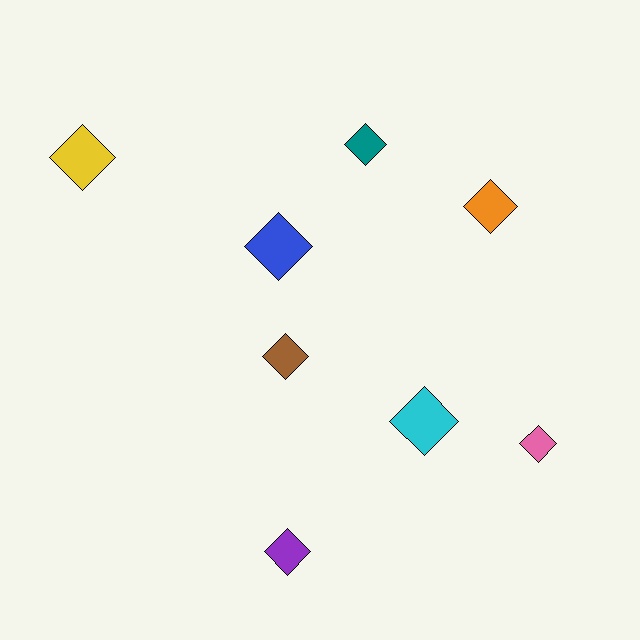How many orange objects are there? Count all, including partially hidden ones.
There is 1 orange object.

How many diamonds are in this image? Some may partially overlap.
There are 8 diamonds.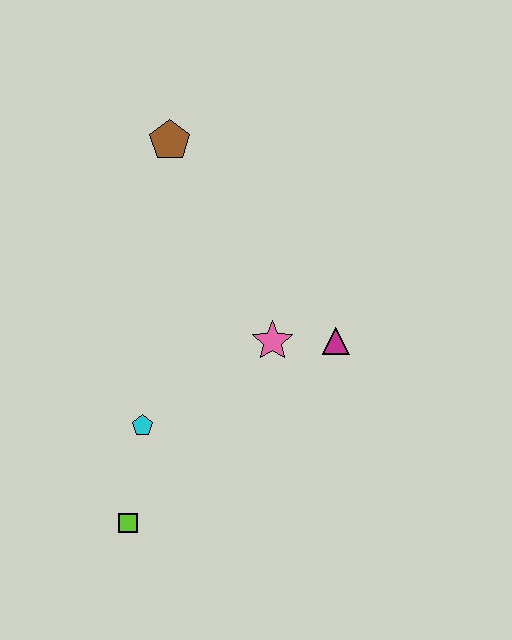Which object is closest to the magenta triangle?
The pink star is closest to the magenta triangle.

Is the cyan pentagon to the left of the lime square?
No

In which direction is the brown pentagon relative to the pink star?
The brown pentagon is above the pink star.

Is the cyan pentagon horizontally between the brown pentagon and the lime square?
Yes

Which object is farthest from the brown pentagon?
The lime square is farthest from the brown pentagon.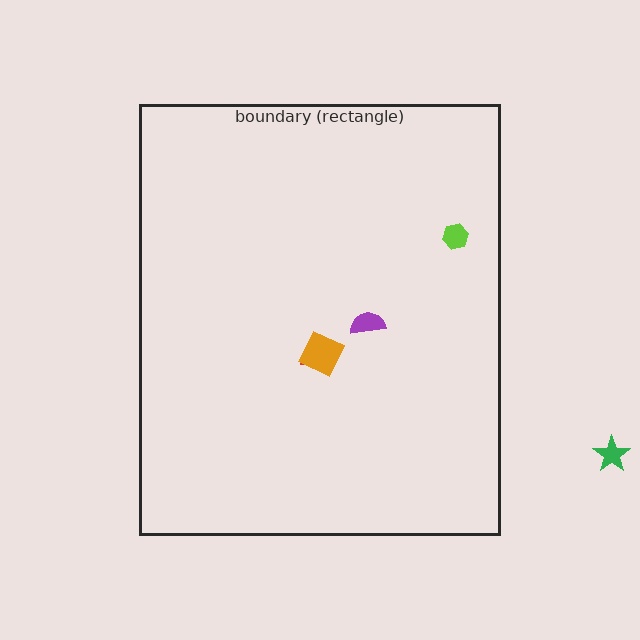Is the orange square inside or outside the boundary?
Inside.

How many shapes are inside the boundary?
4 inside, 1 outside.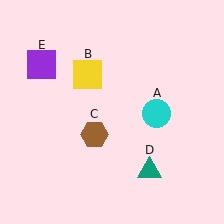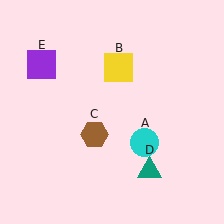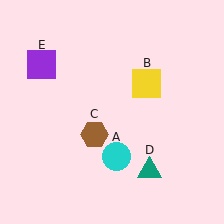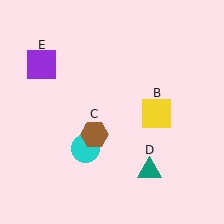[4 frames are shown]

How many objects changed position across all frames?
2 objects changed position: cyan circle (object A), yellow square (object B).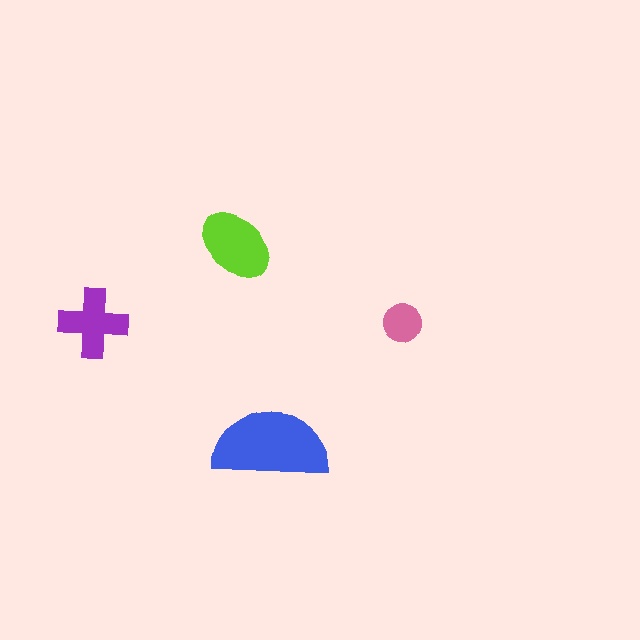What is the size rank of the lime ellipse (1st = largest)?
2nd.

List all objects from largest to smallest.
The blue semicircle, the lime ellipse, the purple cross, the pink circle.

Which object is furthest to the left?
The purple cross is leftmost.